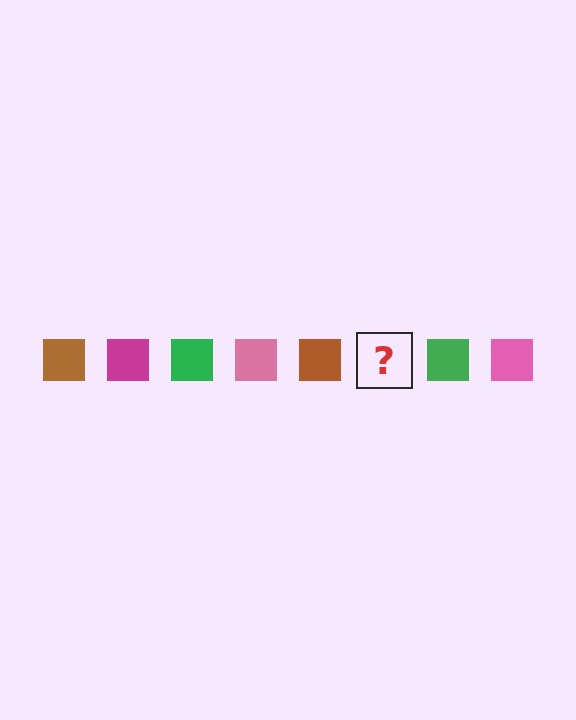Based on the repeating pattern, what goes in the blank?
The blank should be a magenta square.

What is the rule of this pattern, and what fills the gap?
The rule is that the pattern cycles through brown, magenta, green, pink squares. The gap should be filled with a magenta square.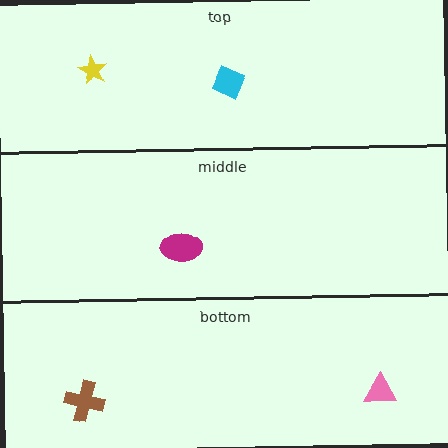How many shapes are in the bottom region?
2.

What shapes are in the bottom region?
The pink triangle, the brown cross.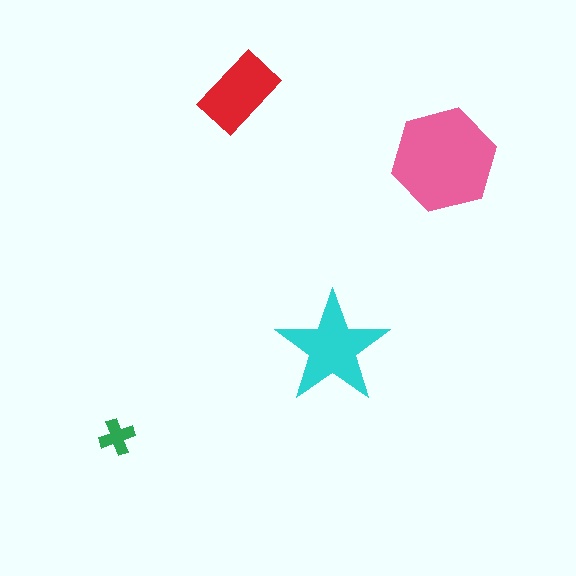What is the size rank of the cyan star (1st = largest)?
2nd.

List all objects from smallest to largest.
The green cross, the red rectangle, the cyan star, the pink hexagon.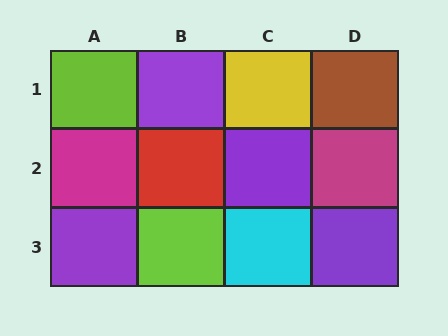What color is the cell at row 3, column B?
Lime.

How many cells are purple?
4 cells are purple.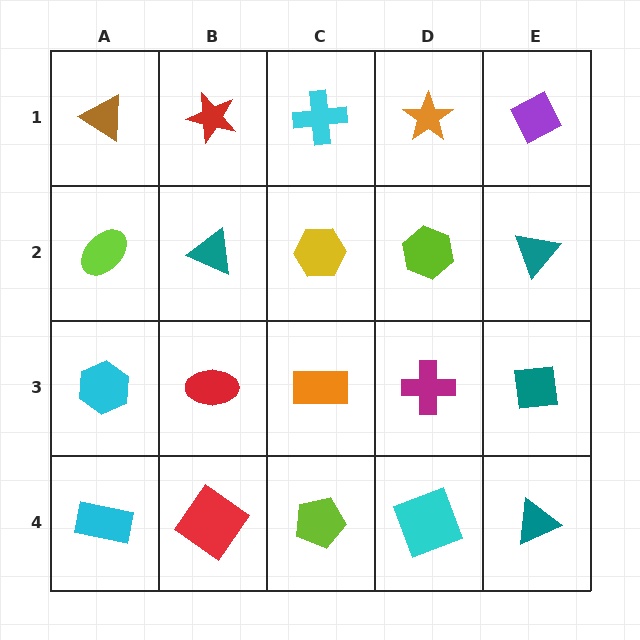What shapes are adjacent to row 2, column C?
A cyan cross (row 1, column C), an orange rectangle (row 3, column C), a teal triangle (row 2, column B), a lime hexagon (row 2, column D).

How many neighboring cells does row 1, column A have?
2.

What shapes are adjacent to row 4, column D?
A magenta cross (row 3, column D), a lime pentagon (row 4, column C), a teal triangle (row 4, column E).